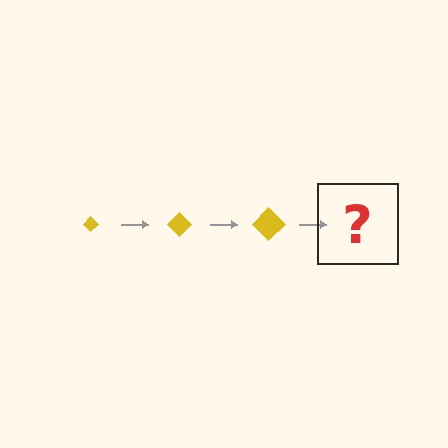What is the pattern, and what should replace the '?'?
The pattern is that the diamond gets progressively larger each step. The '?' should be a yellow diamond, larger than the previous one.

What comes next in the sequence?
The next element should be a yellow diamond, larger than the previous one.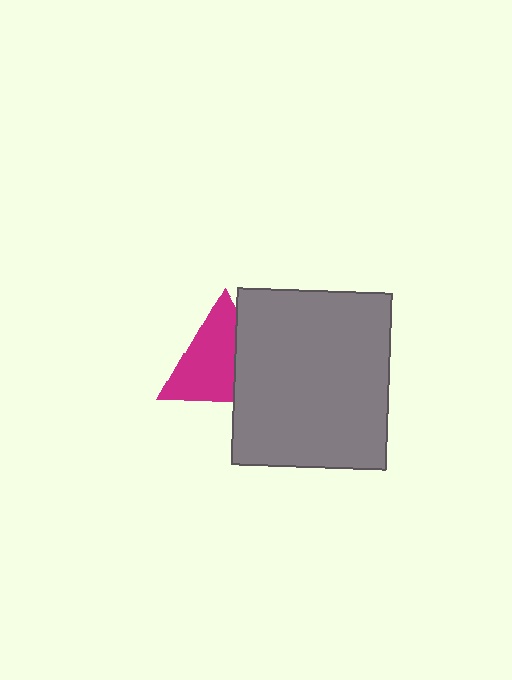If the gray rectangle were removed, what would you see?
You would see the complete magenta triangle.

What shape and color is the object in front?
The object in front is a gray rectangle.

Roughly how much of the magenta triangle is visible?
Most of it is visible (roughly 67%).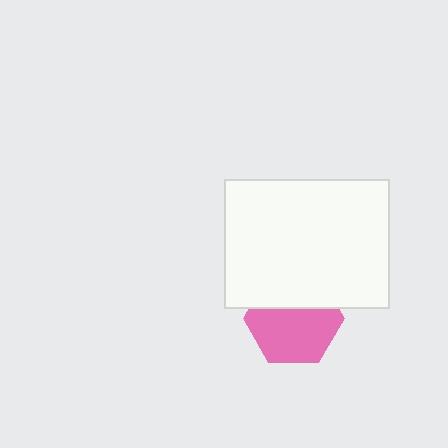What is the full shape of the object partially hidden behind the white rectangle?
The partially hidden object is a pink hexagon.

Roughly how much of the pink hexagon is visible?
About half of it is visible (roughly 63%).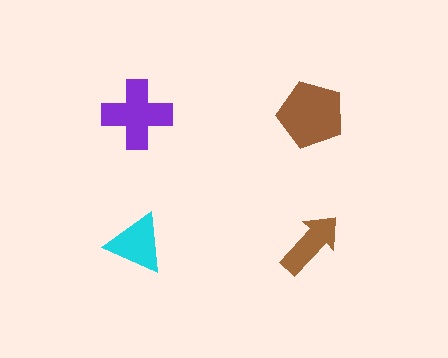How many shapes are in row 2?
2 shapes.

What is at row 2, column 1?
A cyan triangle.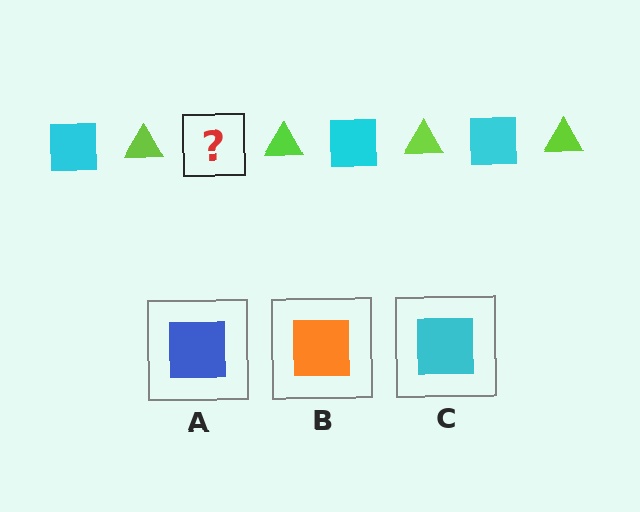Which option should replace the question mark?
Option C.